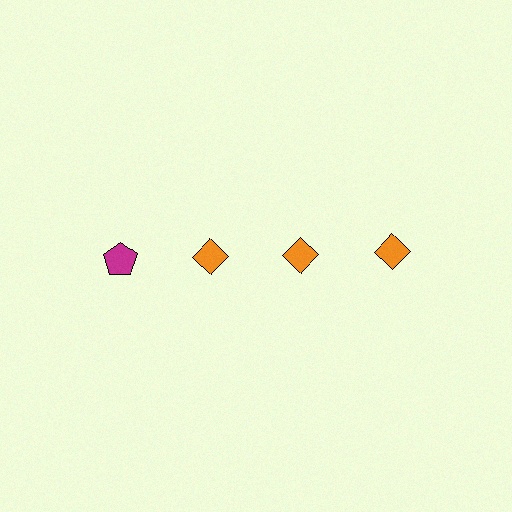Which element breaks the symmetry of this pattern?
The magenta pentagon in the top row, leftmost column breaks the symmetry. All other shapes are orange diamonds.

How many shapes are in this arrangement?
There are 4 shapes arranged in a grid pattern.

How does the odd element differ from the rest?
It differs in both color (magenta instead of orange) and shape (pentagon instead of diamond).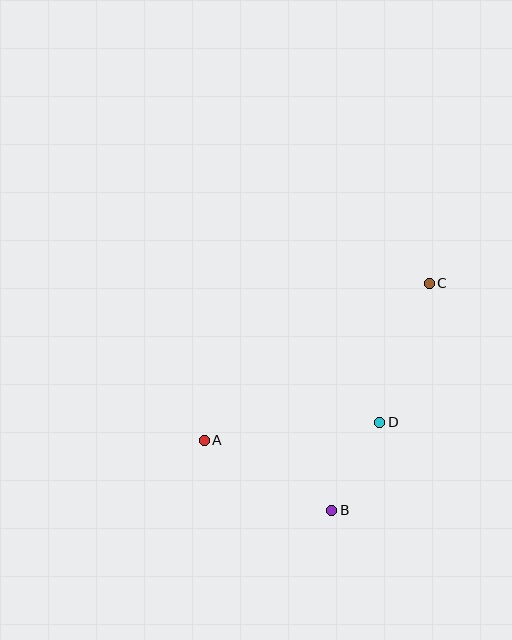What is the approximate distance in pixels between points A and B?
The distance between A and B is approximately 145 pixels.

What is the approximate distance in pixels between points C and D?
The distance between C and D is approximately 148 pixels.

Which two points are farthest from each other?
Points A and C are farthest from each other.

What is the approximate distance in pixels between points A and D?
The distance between A and D is approximately 176 pixels.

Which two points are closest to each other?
Points B and D are closest to each other.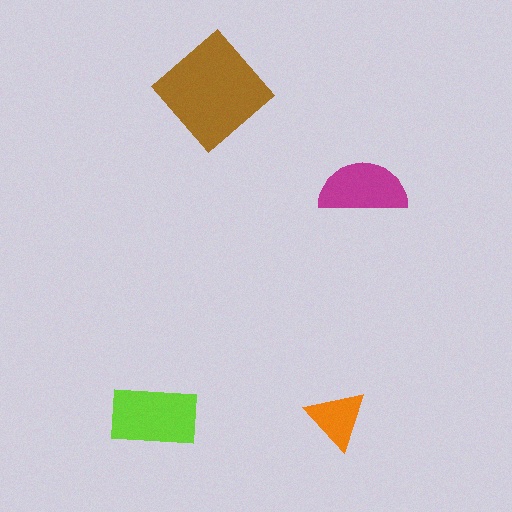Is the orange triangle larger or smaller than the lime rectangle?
Smaller.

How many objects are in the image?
There are 4 objects in the image.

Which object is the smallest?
The orange triangle.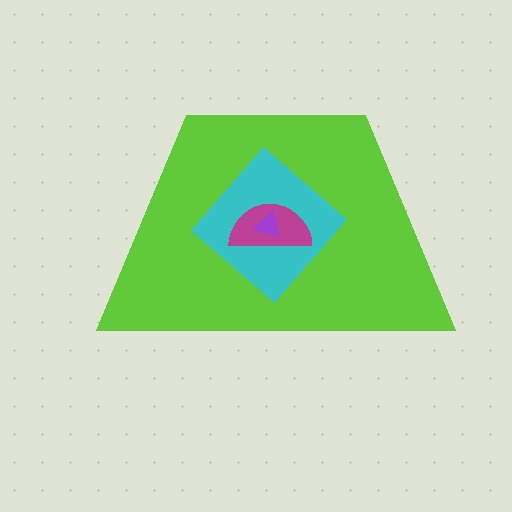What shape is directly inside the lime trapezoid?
The cyan diamond.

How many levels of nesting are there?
4.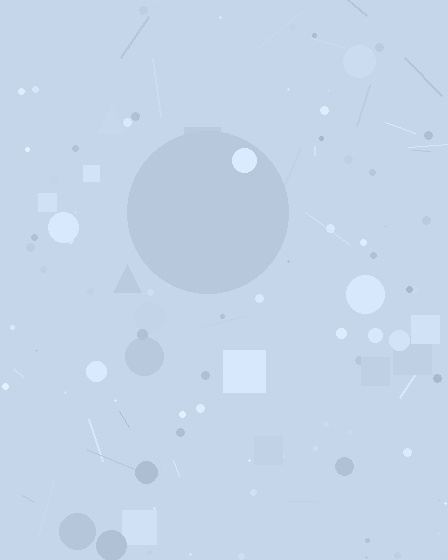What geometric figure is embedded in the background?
A circle is embedded in the background.